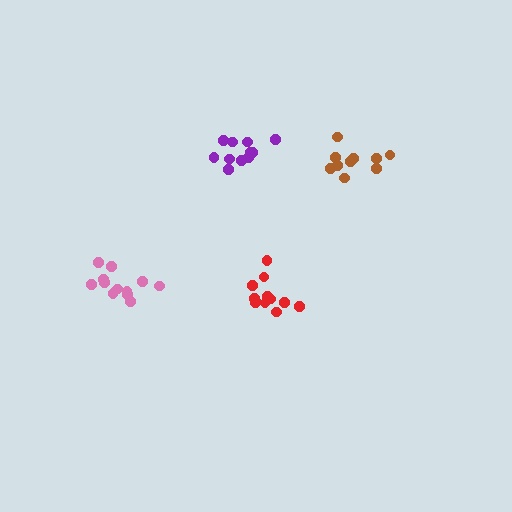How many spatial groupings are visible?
There are 4 spatial groupings.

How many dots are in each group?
Group 1: 11 dots, Group 2: 12 dots, Group 3: 12 dots, Group 4: 10 dots (45 total).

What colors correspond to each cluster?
The clusters are colored: purple, pink, red, brown.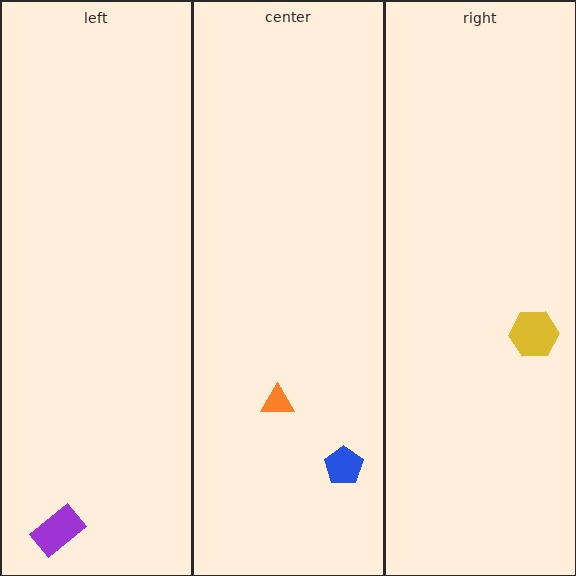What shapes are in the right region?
The yellow hexagon.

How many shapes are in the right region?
1.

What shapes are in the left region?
The purple rectangle.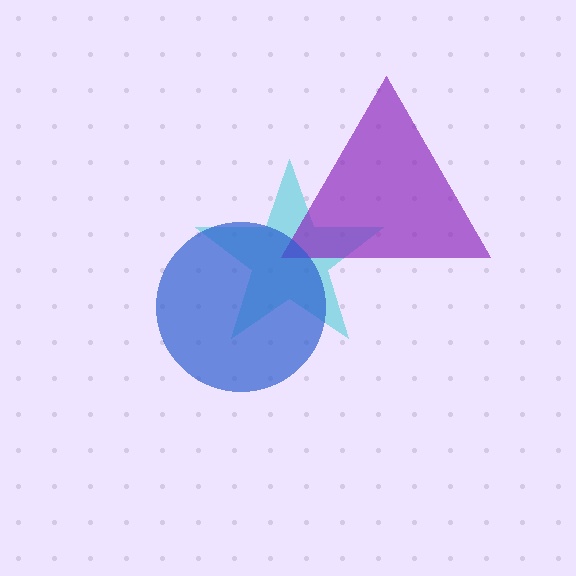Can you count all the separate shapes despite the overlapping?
Yes, there are 3 separate shapes.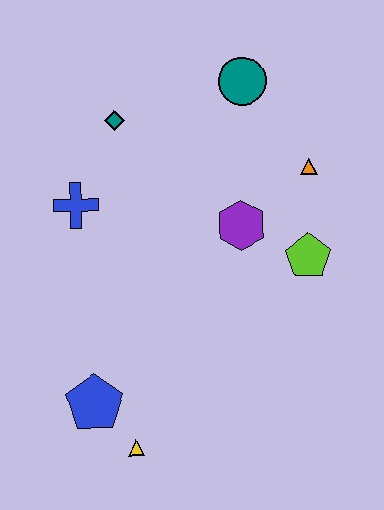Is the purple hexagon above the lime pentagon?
Yes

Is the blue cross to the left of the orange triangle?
Yes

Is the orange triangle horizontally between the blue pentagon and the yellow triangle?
No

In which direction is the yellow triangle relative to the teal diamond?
The yellow triangle is below the teal diamond.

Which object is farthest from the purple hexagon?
The yellow triangle is farthest from the purple hexagon.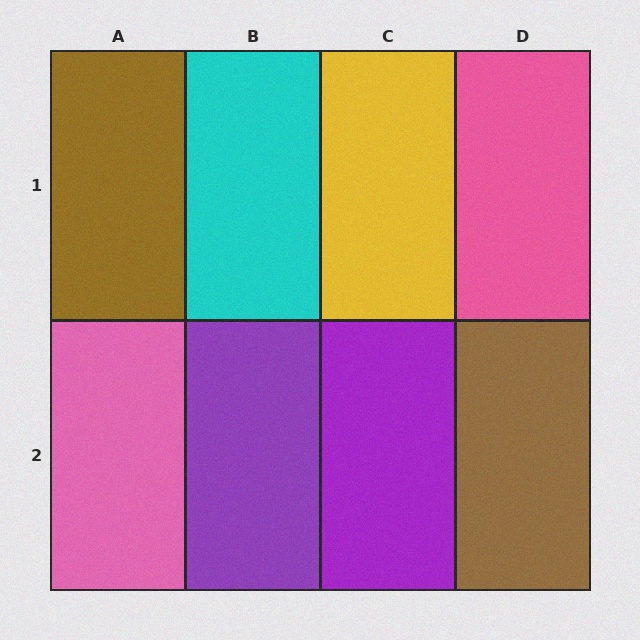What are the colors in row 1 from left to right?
Brown, cyan, yellow, pink.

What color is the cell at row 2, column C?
Purple.